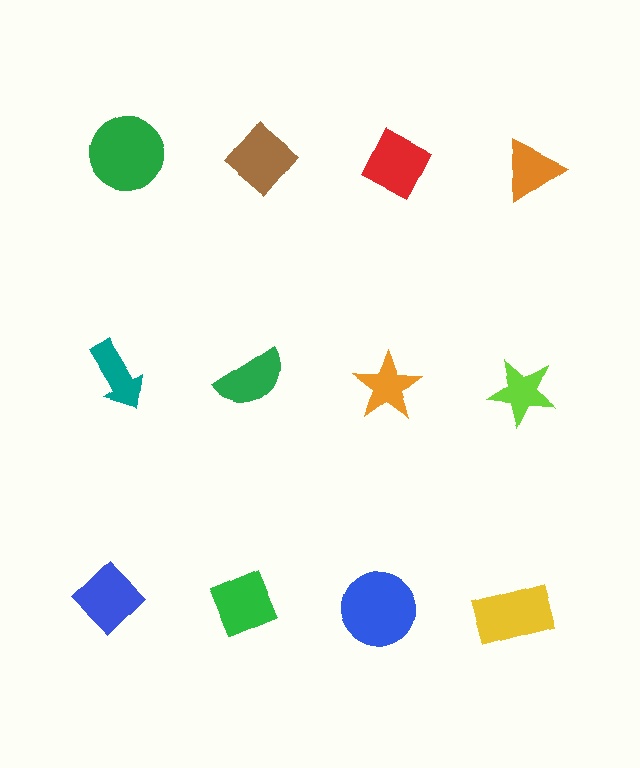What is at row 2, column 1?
A teal arrow.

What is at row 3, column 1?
A blue diamond.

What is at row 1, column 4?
An orange triangle.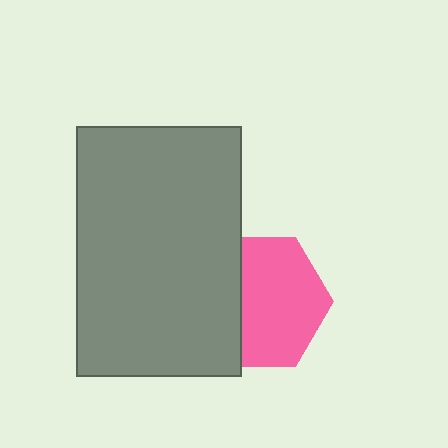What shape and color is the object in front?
The object in front is a gray rectangle.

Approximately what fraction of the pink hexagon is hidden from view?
Roughly 35% of the pink hexagon is hidden behind the gray rectangle.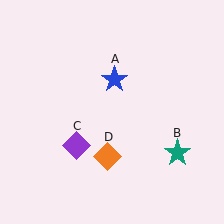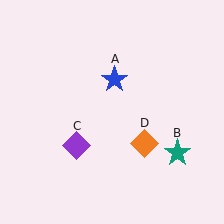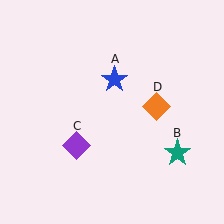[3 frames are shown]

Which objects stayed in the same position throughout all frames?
Blue star (object A) and teal star (object B) and purple diamond (object C) remained stationary.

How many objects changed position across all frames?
1 object changed position: orange diamond (object D).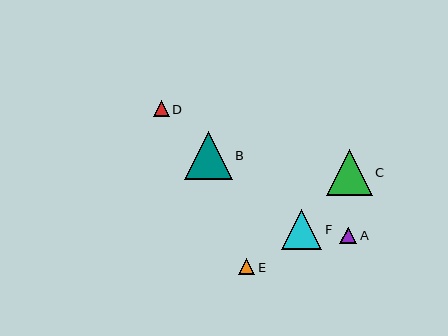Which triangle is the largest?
Triangle B is the largest with a size of approximately 48 pixels.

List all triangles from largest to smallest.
From largest to smallest: B, C, F, A, E, D.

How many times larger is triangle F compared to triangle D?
Triangle F is approximately 2.6 times the size of triangle D.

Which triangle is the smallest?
Triangle D is the smallest with a size of approximately 16 pixels.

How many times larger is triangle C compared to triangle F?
Triangle C is approximately 1.1 times the size of triangle F.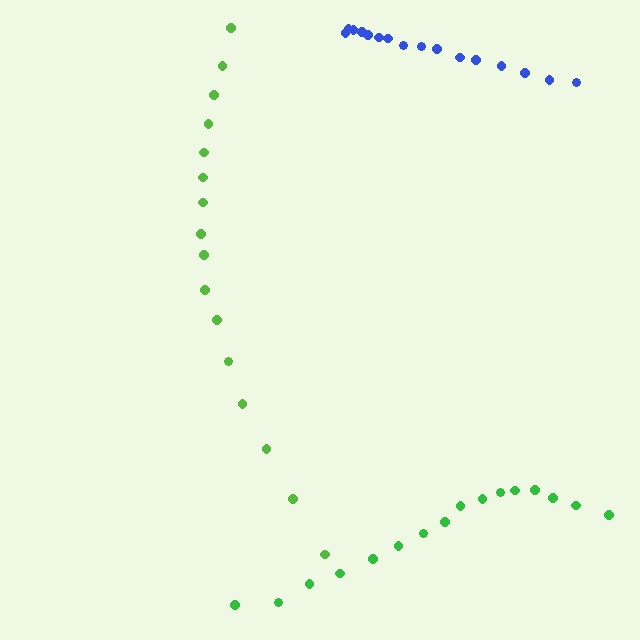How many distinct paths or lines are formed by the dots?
There are 3 distinct paths.